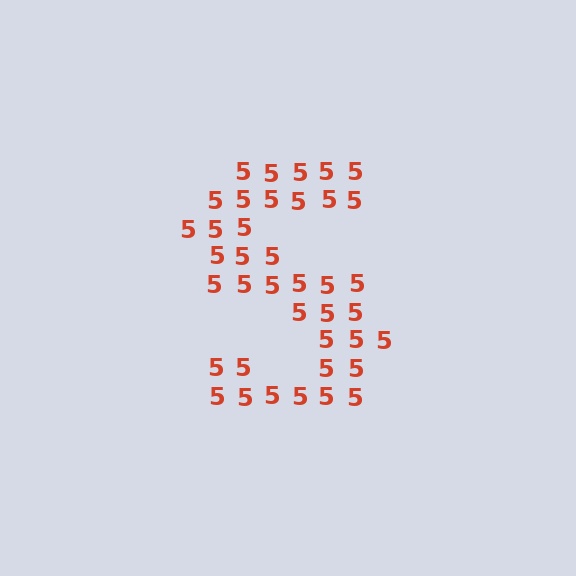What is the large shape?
The large shape is the letter S.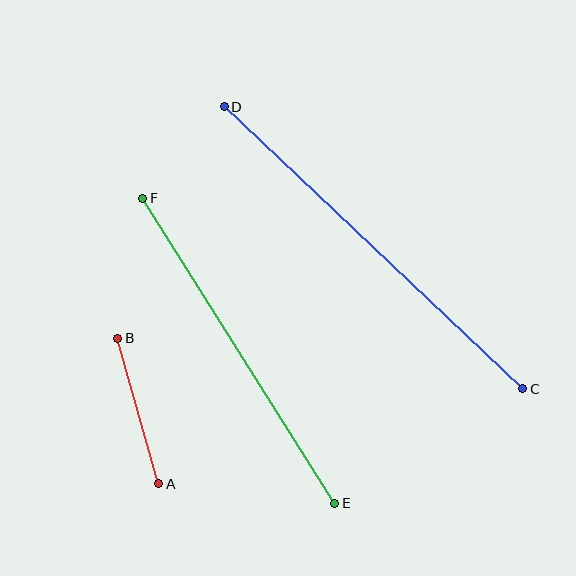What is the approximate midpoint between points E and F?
The midpoint is at approximately (239, 351) pixels.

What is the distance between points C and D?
The distance is approximately 411 pixels.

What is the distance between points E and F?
The distance is approximately 361 pixels.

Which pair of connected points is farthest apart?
Points C and D are farthest apart.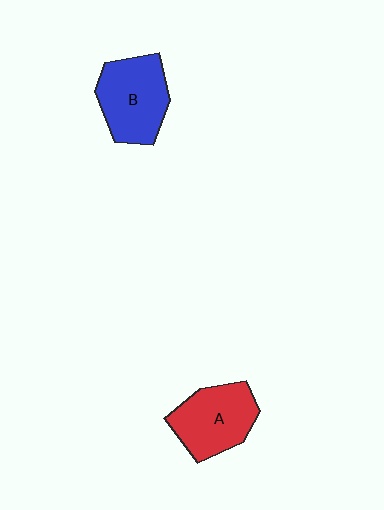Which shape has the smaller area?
Shape A (red).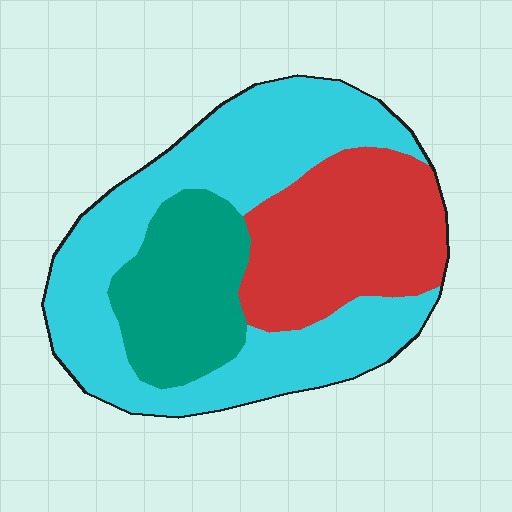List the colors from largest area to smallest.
From largest to smallest: cyan, red, teal.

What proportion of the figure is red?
Red covers around 30% of the figure.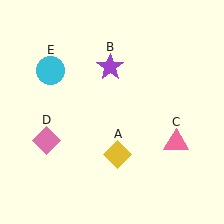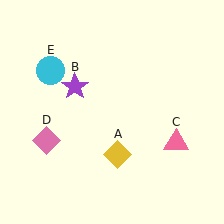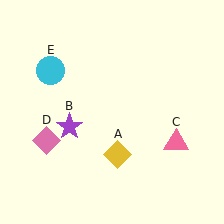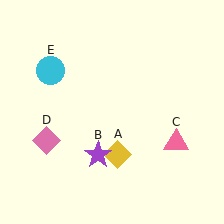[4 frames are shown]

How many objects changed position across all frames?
1 object changed position: purple star (object B).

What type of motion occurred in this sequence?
The purple star (object B) rotated counterclockwise around the center of the scene.